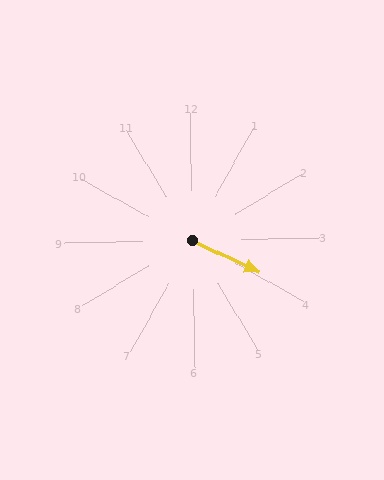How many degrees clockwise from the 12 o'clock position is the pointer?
Approximately 117 degrees.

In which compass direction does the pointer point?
Southeast.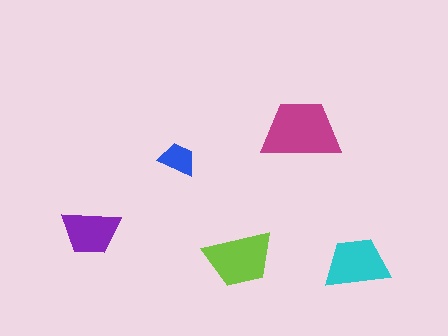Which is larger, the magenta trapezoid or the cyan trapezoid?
The magenta one.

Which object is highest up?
The magenta trapezoid is topmost.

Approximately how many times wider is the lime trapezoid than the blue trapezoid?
About 2 times wider.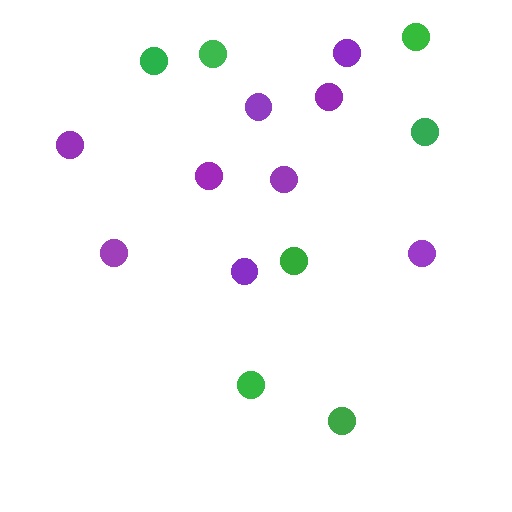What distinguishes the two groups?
There are 2 groups: one group of purple circles (9) and one group of green circles (7).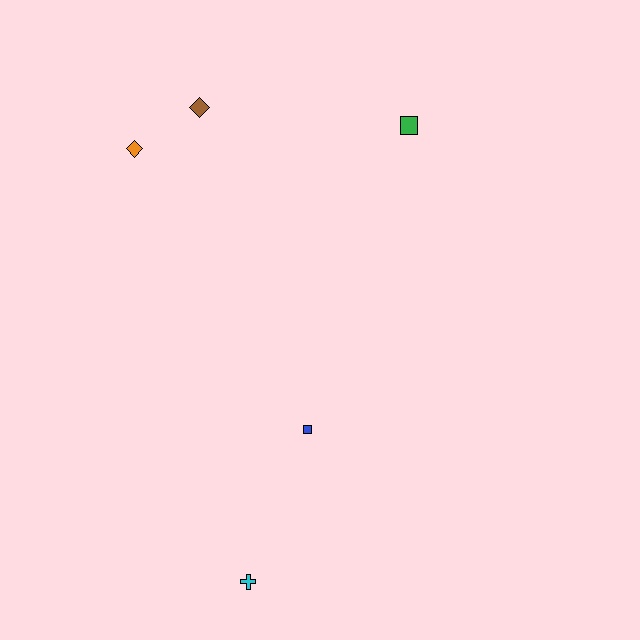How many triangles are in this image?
There are no triangles.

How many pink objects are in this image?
There are no pink objects.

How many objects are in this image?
There are 5 objects.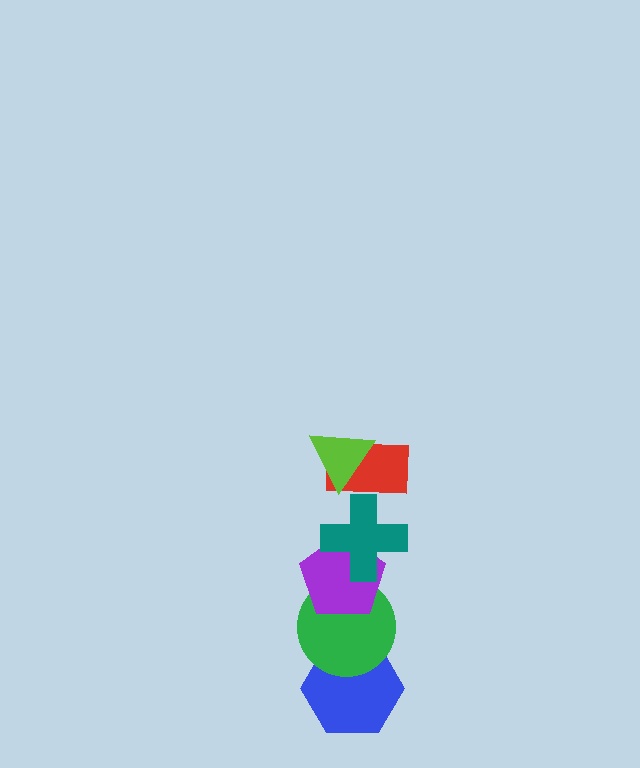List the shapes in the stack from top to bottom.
From top to bottom: the lime triangle, the red rectangle, the teal cross, the purple pentagon, the green circle, the blue hexagon.